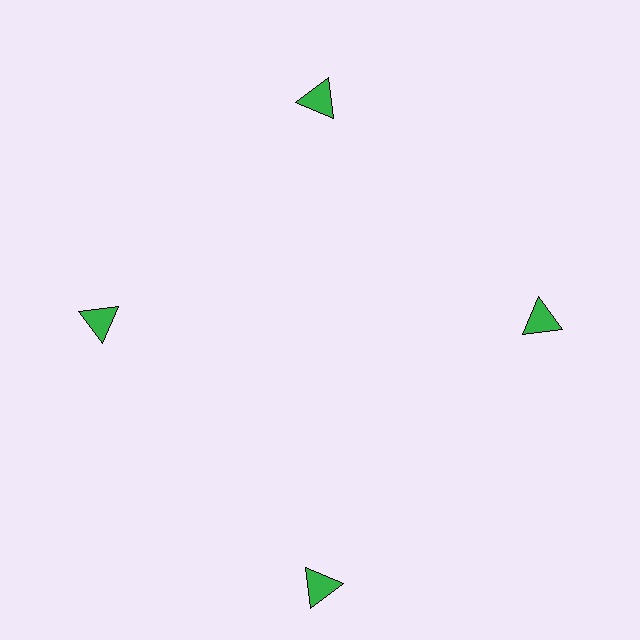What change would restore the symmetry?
The symmetry would be restored by moving it inward, back onto the ring so that all 4 triangles sit at equal angles and equal distance from the center.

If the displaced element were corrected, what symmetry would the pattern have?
It would have 4-fold rotational symmetry — the pattern would map onto itself every 90 degrees.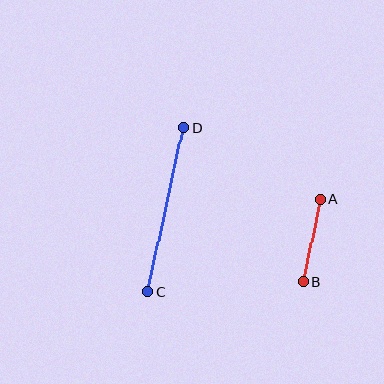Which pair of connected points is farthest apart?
Points C and D are farthest apart.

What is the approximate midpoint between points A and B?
The midpoint is at approximately (312, 241) pixels.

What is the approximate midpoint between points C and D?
The midpoint is at approximately (166, 209) pixels.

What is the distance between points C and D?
The distance is approximately 167 pixels.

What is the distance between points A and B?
The distance is approximately 85 pixels.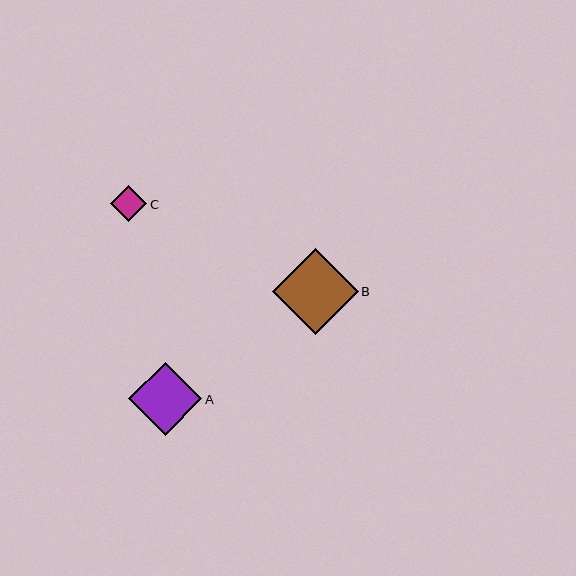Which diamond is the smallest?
Diamond C is the smallest with a size of approximately 36 pixels.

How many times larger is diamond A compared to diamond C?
Diamond A is approximately 2.0 times the size of diamond C.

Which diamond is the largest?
Diamond B is the largest with a size of approximately 86 pixels.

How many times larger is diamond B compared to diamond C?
Diamond B is approximately 2.4 times the size of diamond C.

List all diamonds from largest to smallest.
From largest to smallest: B, A, C.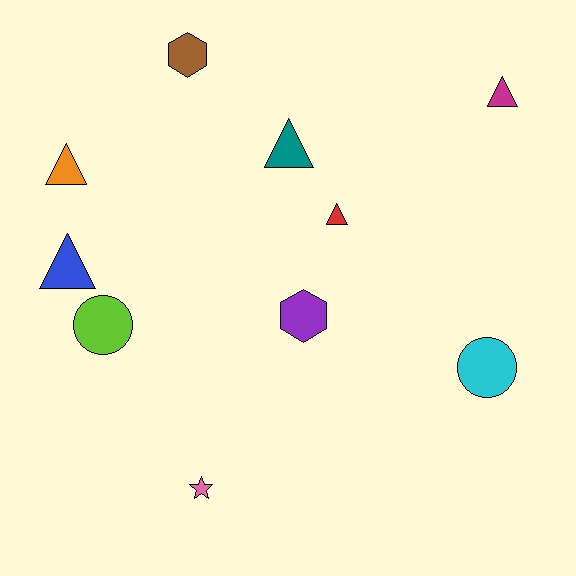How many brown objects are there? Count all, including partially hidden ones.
There is 1 brown object.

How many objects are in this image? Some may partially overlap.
There are 10 objects.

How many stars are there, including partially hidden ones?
There is 1 star.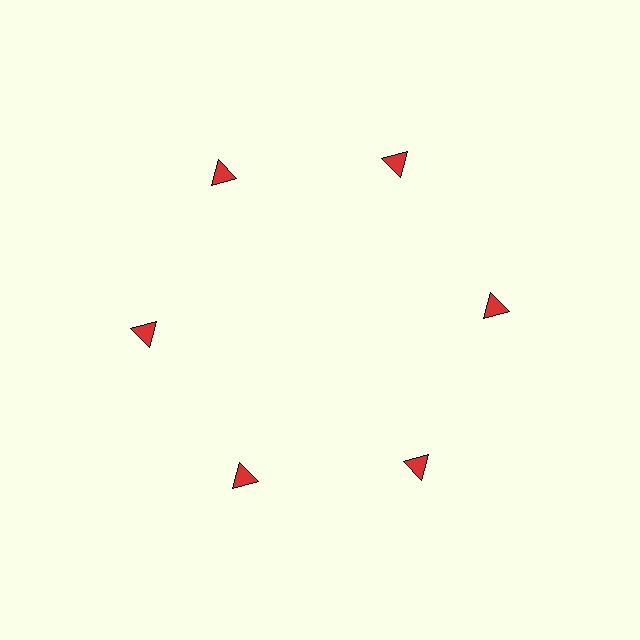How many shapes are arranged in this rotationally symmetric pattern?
There are 6 shapes, arranged in 6 groups of 1.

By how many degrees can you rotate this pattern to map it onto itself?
The pattern maps onto itself every 60 degrees of rotation.